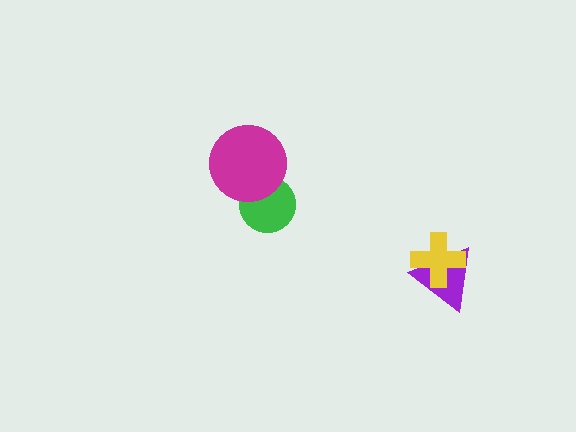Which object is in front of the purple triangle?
The yellow cross is in front of the purple triangle.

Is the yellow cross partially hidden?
No, no other shape covers it.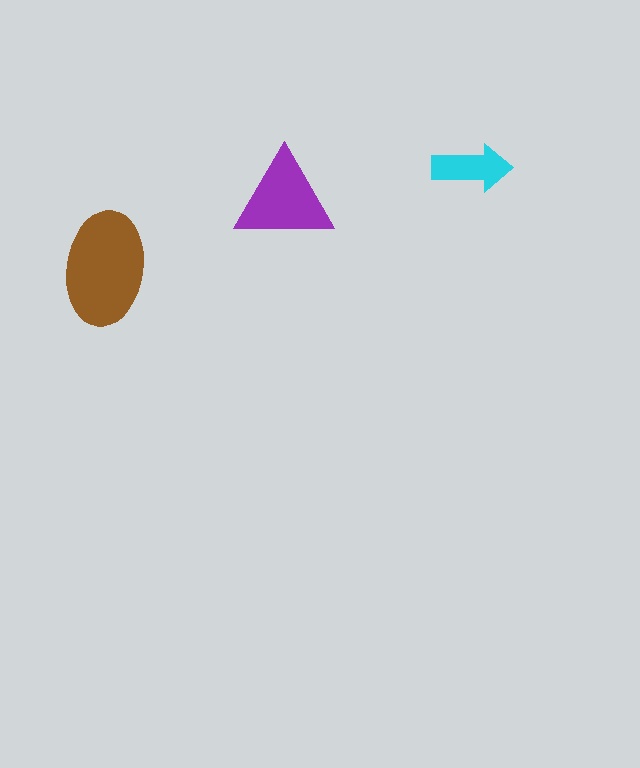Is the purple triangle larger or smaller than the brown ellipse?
Smaller.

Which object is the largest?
The brown ellipse.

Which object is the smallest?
The cyan arrow.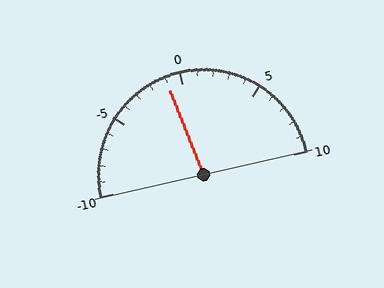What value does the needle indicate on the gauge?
The needle indicates approximately -1.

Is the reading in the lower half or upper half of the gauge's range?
The reading is in the lower half of the range (-10 to 10).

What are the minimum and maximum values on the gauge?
The gauge ranges from -10 to 10.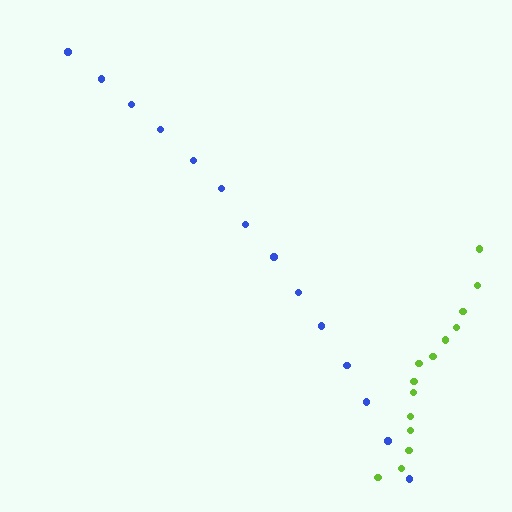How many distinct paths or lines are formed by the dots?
There are 2 distinct paths.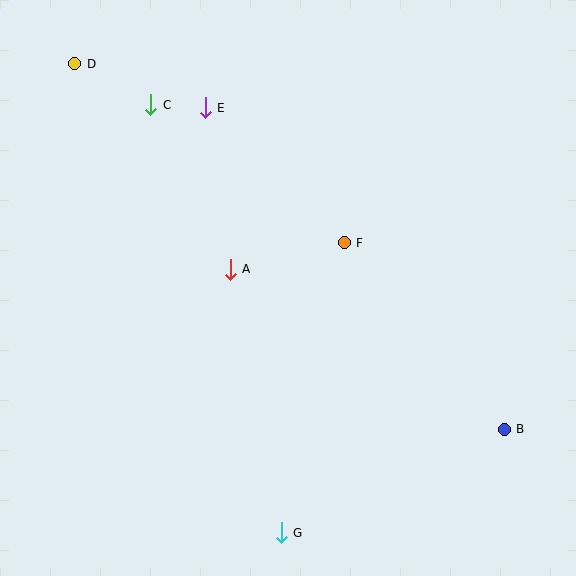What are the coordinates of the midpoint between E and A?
The midpoint between E and A is at (218, 189).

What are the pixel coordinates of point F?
Point F is at (344, 243).